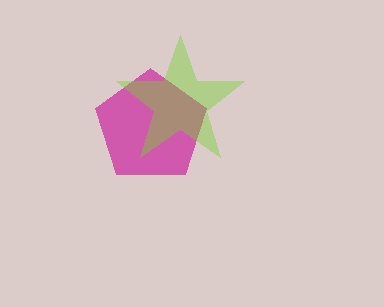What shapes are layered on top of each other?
The layered shapes are: a magenta pentagon, a lime star.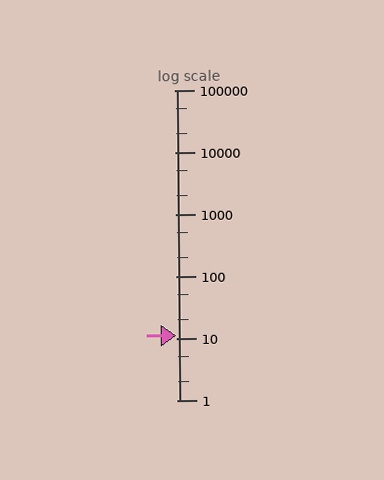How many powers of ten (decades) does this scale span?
The scale spans 5 decades, from 1 to 100000.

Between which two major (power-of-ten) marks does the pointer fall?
The pointer is between 10 and 100.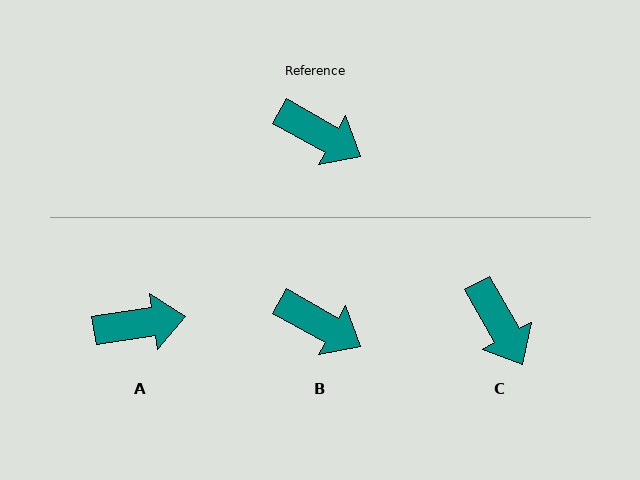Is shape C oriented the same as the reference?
No, it is off by about 31 degrees.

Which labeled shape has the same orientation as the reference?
B.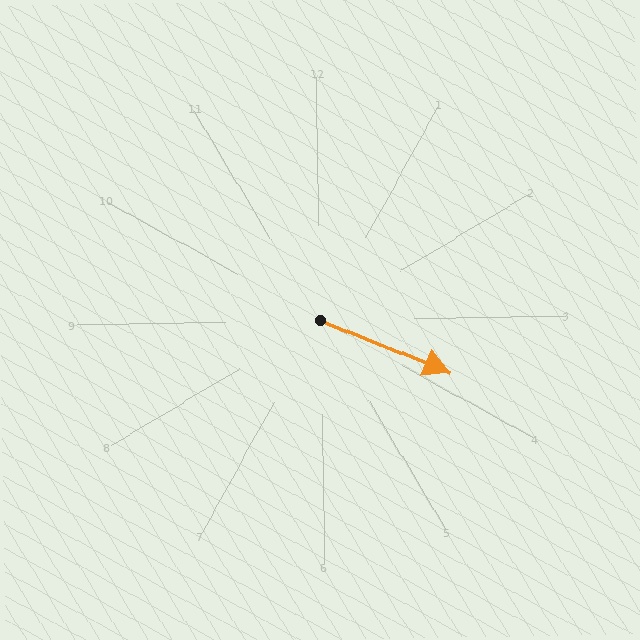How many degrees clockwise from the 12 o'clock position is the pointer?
Approximately 113 degrees.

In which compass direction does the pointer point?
Southeast.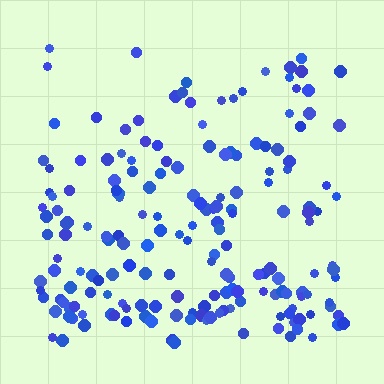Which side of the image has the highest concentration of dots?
The bottom.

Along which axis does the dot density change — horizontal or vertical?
Vertical.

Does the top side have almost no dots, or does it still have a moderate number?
Still a moderate number, just noticeably fewer than the bottom.